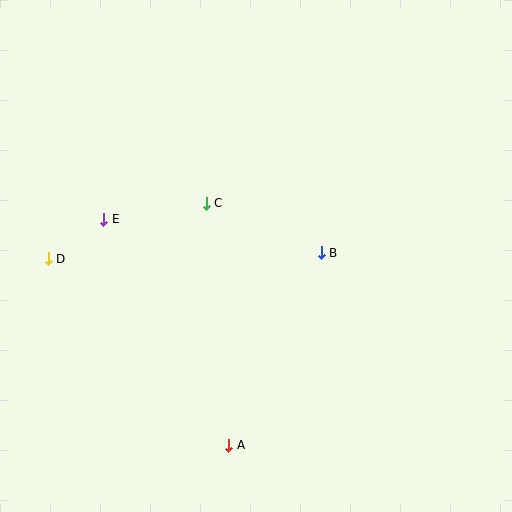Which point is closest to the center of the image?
Point B at (321, 253) is closest to the center.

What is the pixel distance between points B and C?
The distance between B and C is 125 pixels.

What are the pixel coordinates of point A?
Point A is at (229, 445).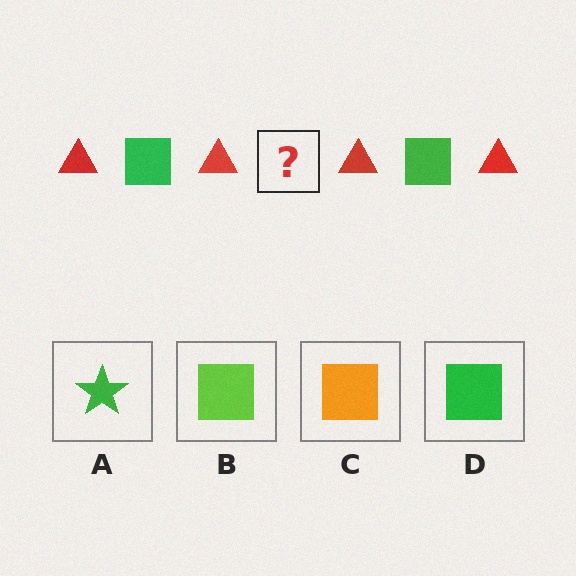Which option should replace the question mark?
Option D.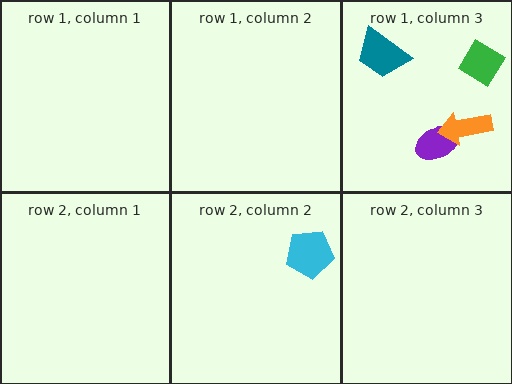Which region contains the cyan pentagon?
The row 2, column 2 region.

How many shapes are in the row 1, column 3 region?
4.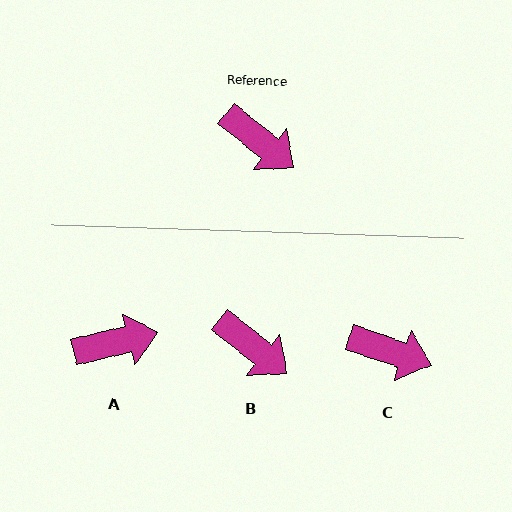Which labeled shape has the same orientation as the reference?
B.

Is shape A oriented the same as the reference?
No, it is off by about 53 degrees.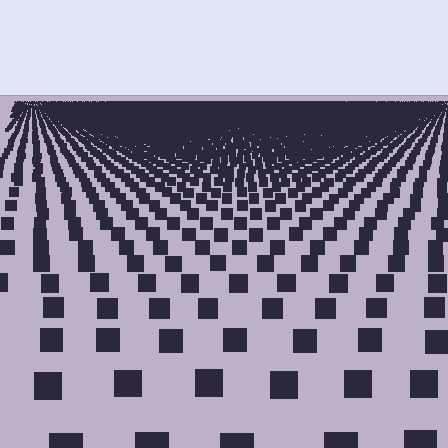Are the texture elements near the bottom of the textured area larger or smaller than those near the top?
Larger. Near the bottom, elements are closer to the viewer and appear at a bigger on-screen size.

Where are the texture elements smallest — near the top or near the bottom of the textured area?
Near the top.